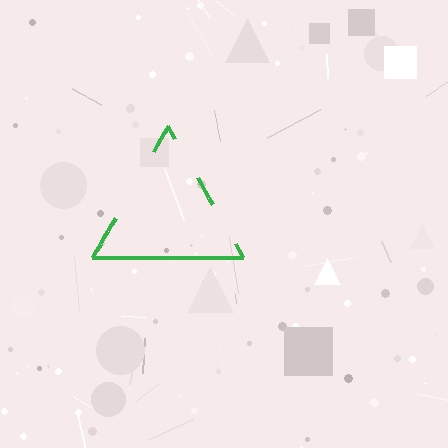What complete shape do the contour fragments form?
The contour fragments form a triangle.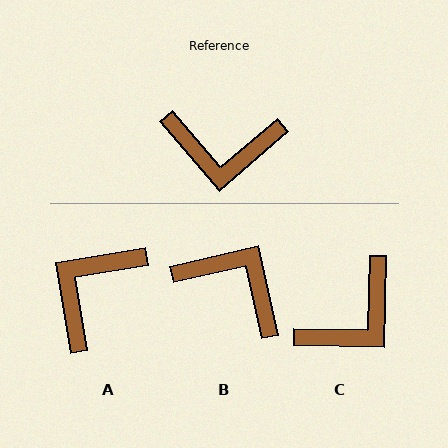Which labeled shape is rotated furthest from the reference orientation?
B, about 152 degrees away.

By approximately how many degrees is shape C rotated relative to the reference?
Approximately 48 degrees counter-clockwise.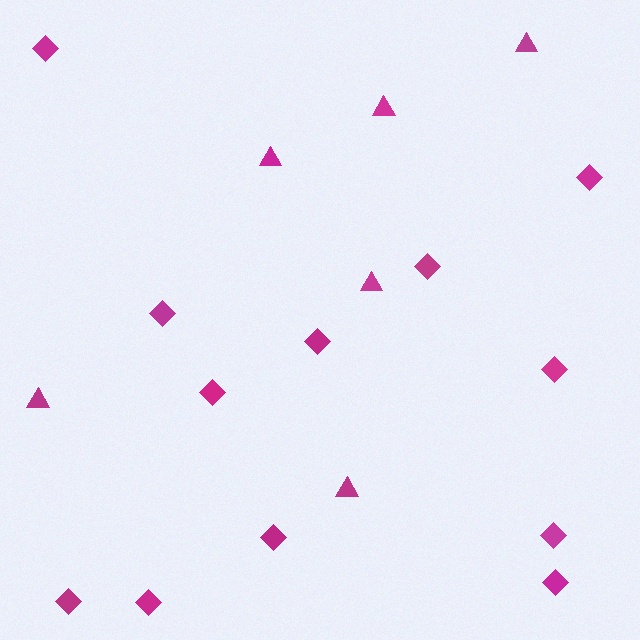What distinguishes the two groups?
There are 2 groups: one group of diamonds (12) and one group of triangles (6).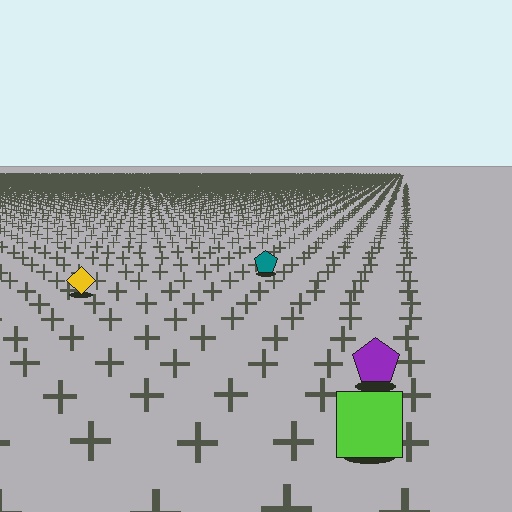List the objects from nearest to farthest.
From nearest to farthest: the lime square, the purple pentagon, the yellow diamond, the teal pentagon.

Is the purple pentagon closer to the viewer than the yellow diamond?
Yes. The purple pentagon is closer — you can tell from the texture gradient: the ground texture is coarser near it.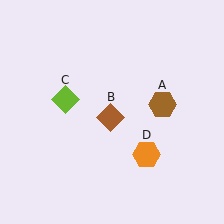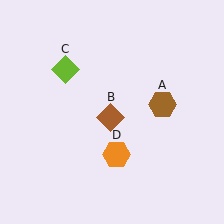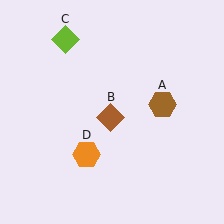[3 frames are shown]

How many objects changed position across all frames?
2 objects changed position: lime diamond (object C), orange hexagon (object D).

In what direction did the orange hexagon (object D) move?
The orange hexagon (object D) moved left.